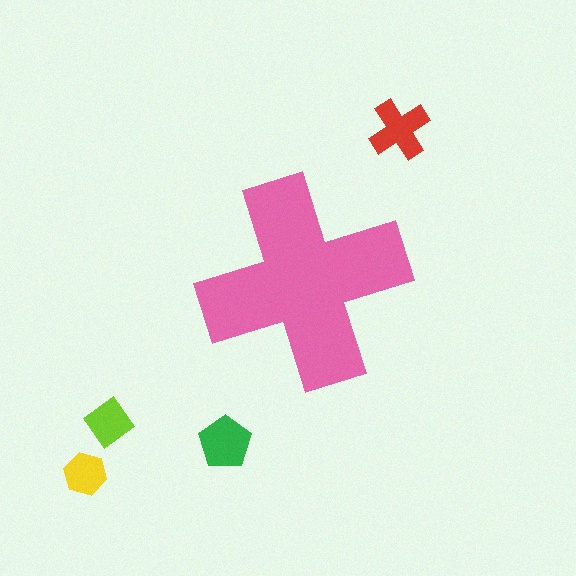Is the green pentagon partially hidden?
No, the green pentagon is fully visible.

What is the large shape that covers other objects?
A pink cross.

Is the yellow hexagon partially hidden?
No, the yellow hexagon is fully visible.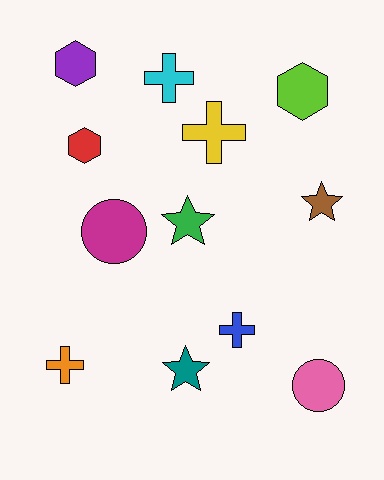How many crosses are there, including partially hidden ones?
There are 4 crosses.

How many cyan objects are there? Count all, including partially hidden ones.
There is 1 cyan object.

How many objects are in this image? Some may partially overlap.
There are 12 objects.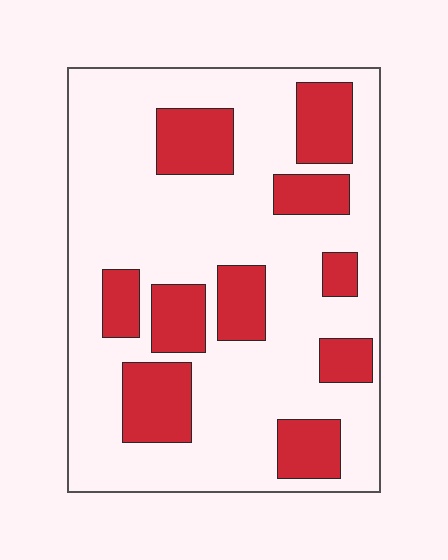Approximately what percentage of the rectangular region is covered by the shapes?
Approximately 25%.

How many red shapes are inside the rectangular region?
10.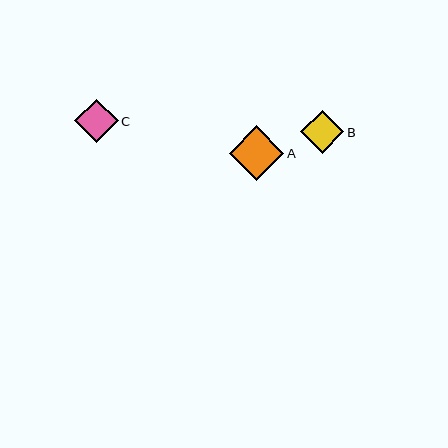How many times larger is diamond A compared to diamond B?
Diamond A is approximately 1.3 times the size of diamond B.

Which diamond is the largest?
Diamond A is the largest with a size of approximately 55 pixels.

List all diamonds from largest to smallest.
From largest to smallest: A, C, B.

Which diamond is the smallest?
Diamond B is the smallest with a size of approximately 43 pixels.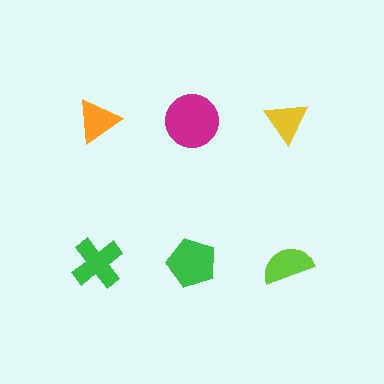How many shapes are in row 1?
3 shapes.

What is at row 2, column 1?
A green cross.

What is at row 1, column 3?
A yellow triangle.